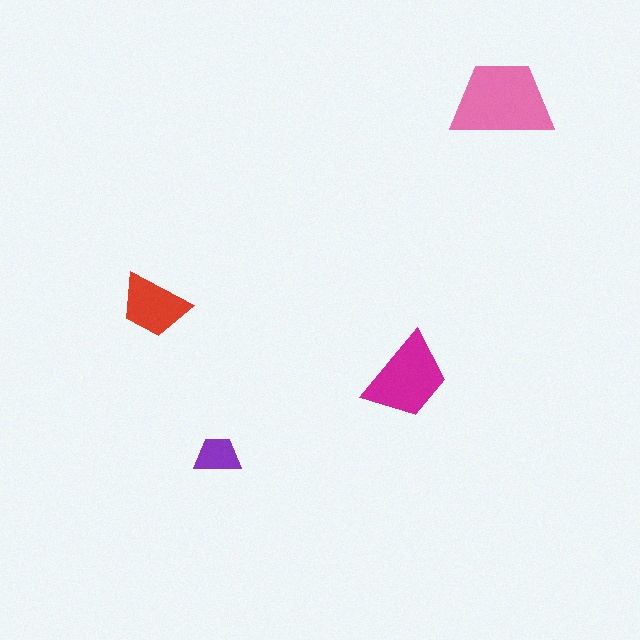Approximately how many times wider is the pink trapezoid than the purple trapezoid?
About 2 times wider.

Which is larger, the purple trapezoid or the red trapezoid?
The red one.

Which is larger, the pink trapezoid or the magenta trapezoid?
The pink one.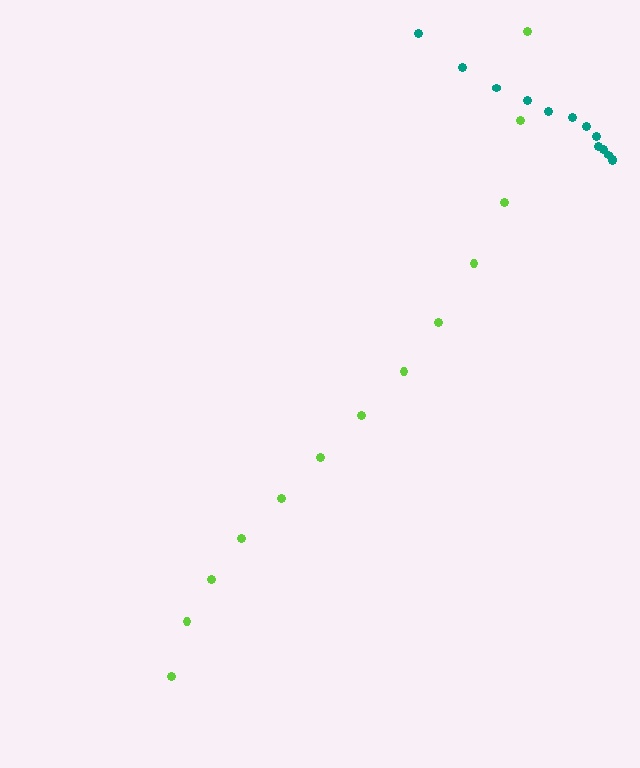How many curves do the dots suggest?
There are 2 distinct paths.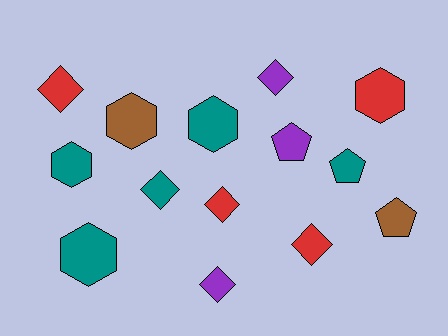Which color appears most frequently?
Teal, with 5 objects.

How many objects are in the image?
There are 14 objects.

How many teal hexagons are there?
There are 3 teal hexagons.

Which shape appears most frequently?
Diamond, with 6 objects.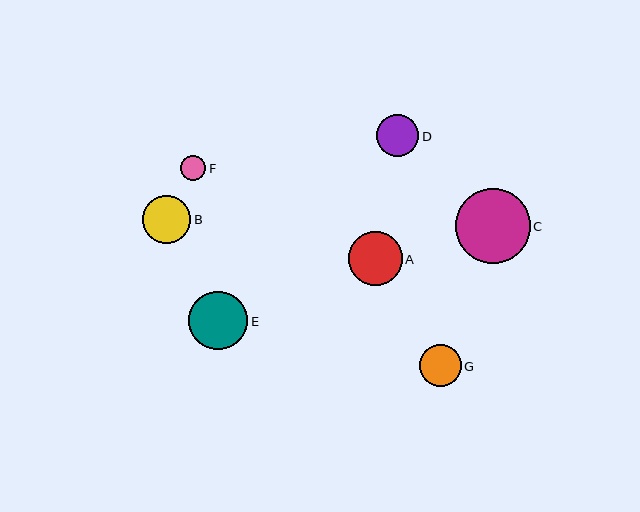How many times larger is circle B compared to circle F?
Circle B is approximately 1.9 times the size of circle F.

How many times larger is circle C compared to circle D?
Circle C is approximately 1.8 times the size of circle D.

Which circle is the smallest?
Circle F is the smallest with a size of approximately 25 pixels.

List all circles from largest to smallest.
From largest to smallest: C, E, A, B, D, G, F.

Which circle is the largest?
Circle C is the largest with a size of approximately 75 pixels.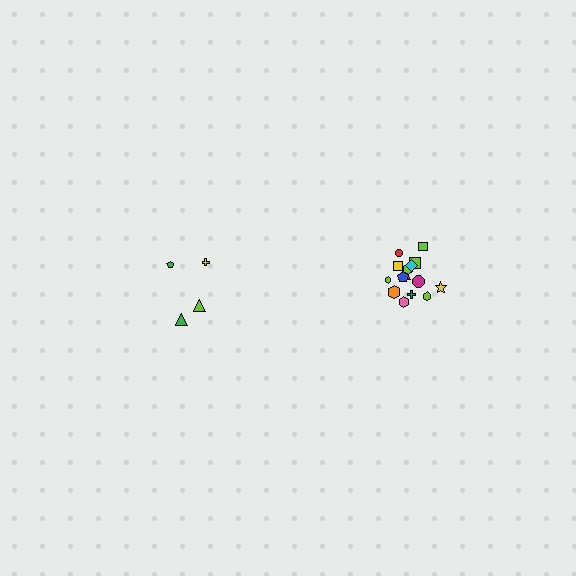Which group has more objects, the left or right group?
The right group.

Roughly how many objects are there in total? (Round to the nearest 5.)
Roughly 20 objects in total.